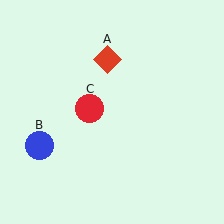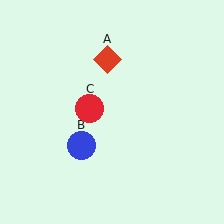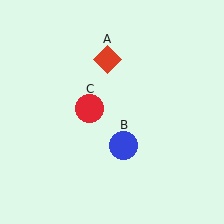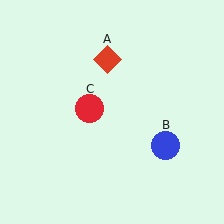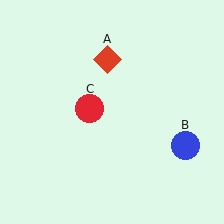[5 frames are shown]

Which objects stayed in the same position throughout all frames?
Red diamond (object A) and red circle (object C) remained stationary.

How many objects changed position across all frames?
1 object changed position: blue circle (object B).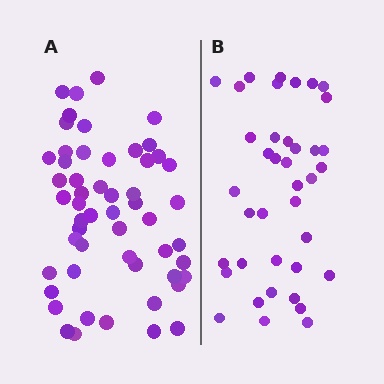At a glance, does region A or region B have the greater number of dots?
Region A (the left region) has more dots.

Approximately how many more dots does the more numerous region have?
Region A has approximately 15 more dots than region B.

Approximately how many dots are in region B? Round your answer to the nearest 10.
About 40 dots. (The exact count is 39, which rounds to 40.)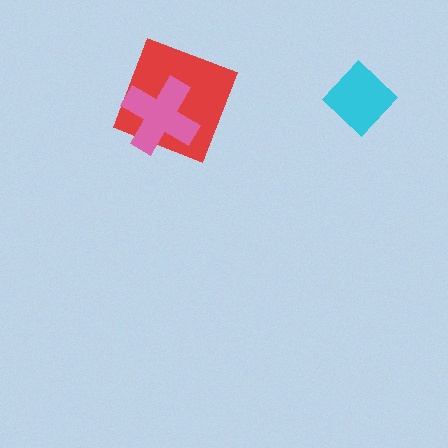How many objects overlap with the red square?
1 object overlaps with the red square.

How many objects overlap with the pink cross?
1 object overlaps with the pink cross.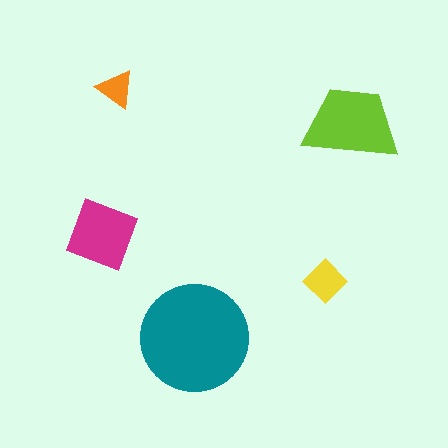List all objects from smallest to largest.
The orange triangle, the yellow diamond, the magenta square, the lime trapezoid, the teal circle.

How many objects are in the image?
There are 5 objects in the image.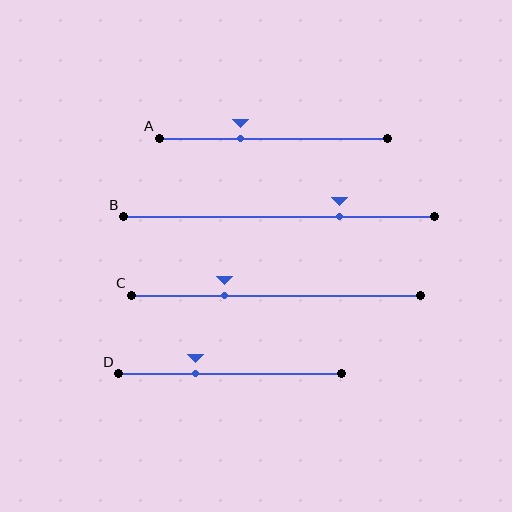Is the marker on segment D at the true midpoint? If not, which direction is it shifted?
No, the marker on segment D is shifted to the left by about 15% of the segment length.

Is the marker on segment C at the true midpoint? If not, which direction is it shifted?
No, the marker on segment C is shifted to the left by about 18% of the segment length.